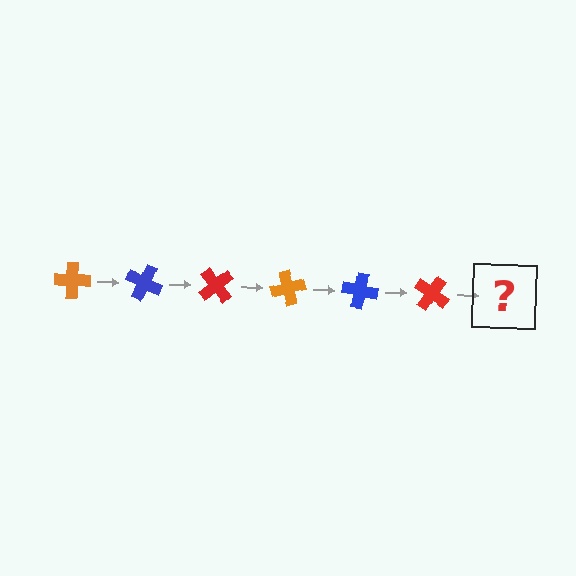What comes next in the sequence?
The next element should be an orange cross, rotated 150 degrees from the start.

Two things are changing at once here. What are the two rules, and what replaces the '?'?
The two rules are that it rotates 25 degrees each step and the color cycles through orange, blue, and red. The '?' should be an orange cross, rotated 150 degrees from the start.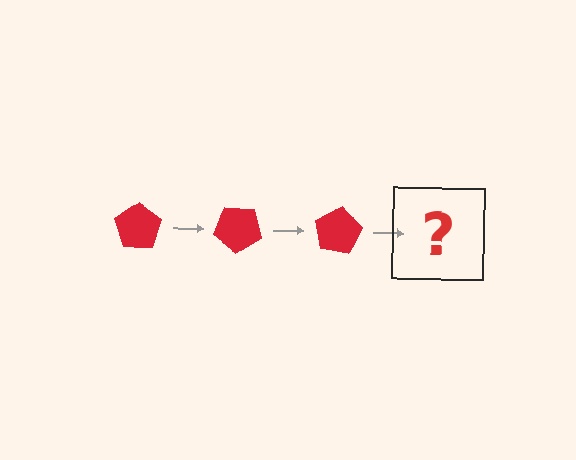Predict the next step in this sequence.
The next step is a red pentagon rotated 120 degrees.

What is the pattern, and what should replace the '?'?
The pattern is that the pentagon rotates 40 degrees each step. The '?' should be a red pentagon rotated 120 degrees.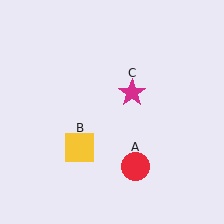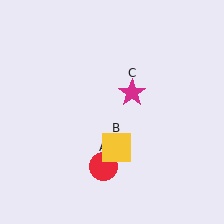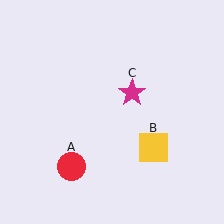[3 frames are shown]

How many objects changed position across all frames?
2 objects changed position: red circle (object A), yellow square (object B).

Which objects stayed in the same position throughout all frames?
Magenta star (object C) remained stationary.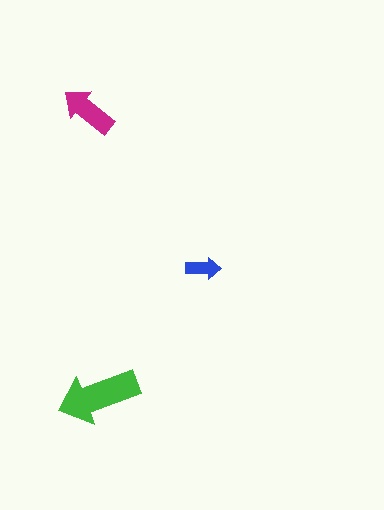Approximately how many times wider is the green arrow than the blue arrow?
About 2.5 times wider.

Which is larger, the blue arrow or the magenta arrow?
The magenta one.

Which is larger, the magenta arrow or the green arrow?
The green one.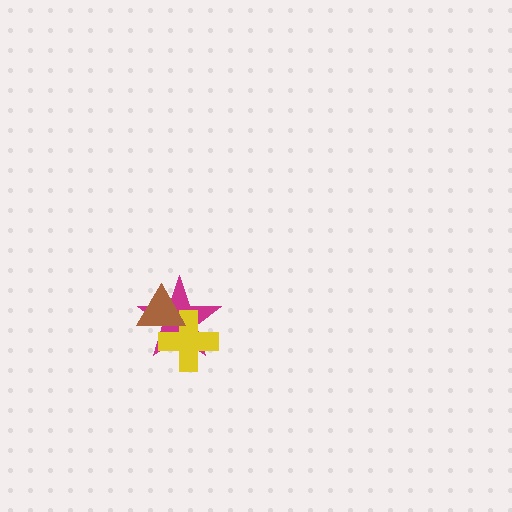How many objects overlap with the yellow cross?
2 objects overlap with the yellow cross.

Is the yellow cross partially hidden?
Yes, it is partially covered by another shape.